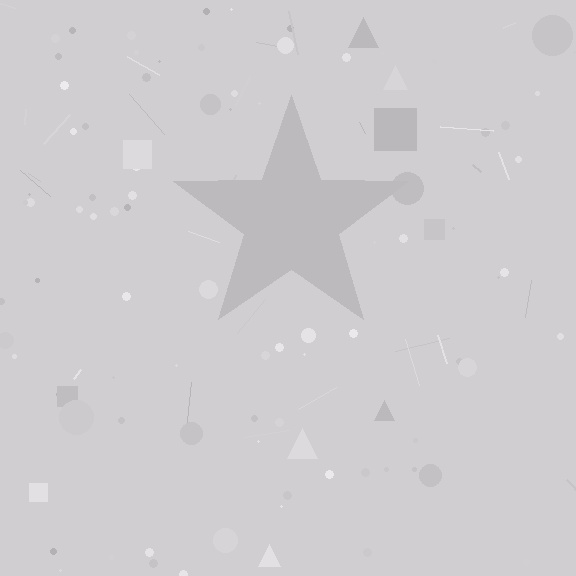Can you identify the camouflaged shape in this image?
The camouflaged shape is a star.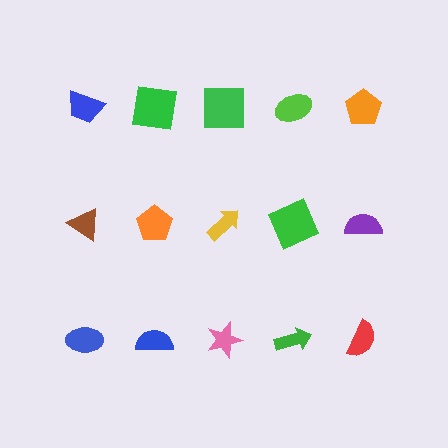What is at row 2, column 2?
An orange pentagon.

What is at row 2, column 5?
A purple semicircle.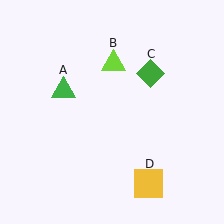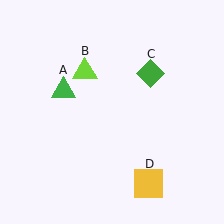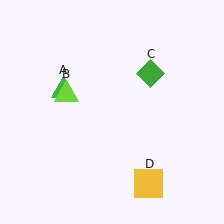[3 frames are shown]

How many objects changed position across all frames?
1 object changed position: lime triangle (object B).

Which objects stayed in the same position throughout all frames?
Green triangle (object A) and green diamond (object C) and yellow square (object D) remained stationary.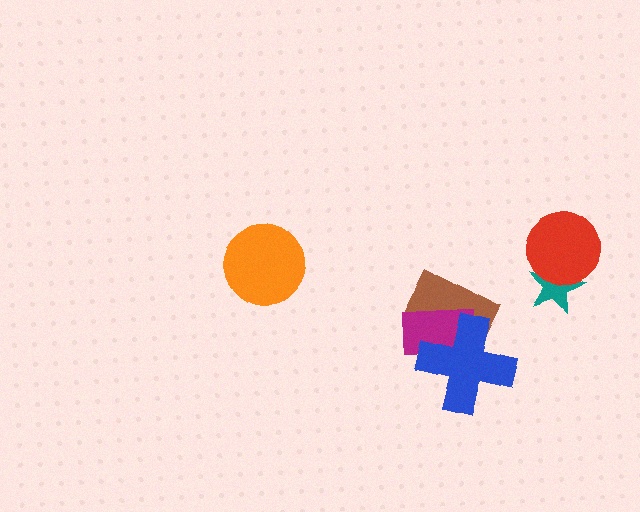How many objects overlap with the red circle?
1 object overlaps with the red circle.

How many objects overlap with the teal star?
1 object overlaps with the teal star.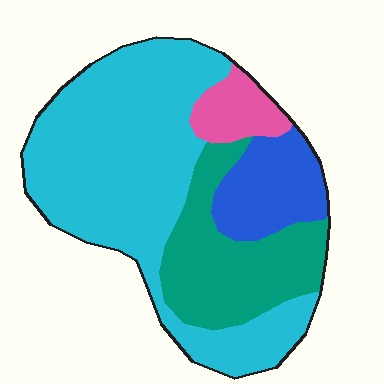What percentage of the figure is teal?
Teal covers 24% of the figure.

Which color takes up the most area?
Cyan, at roughly 55%.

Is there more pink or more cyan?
Cyan.